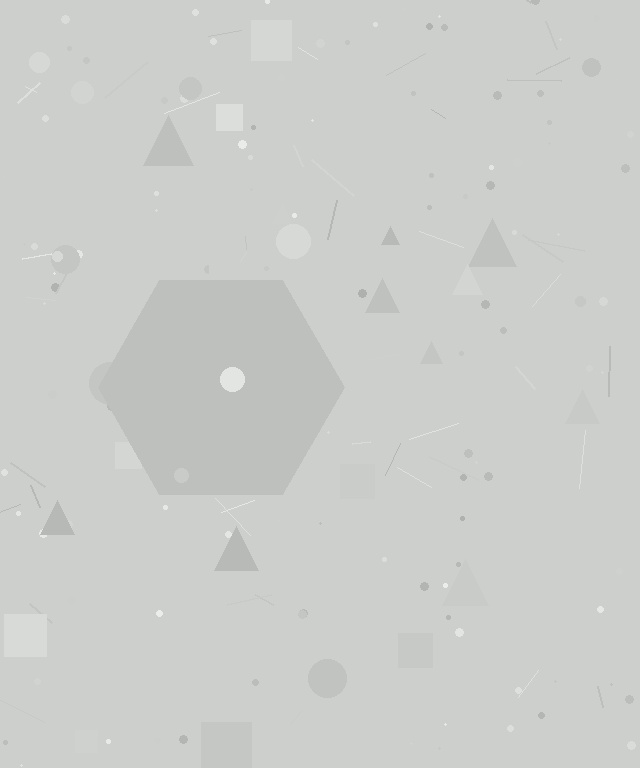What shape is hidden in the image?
A hexagon is hidden in the image.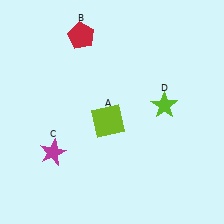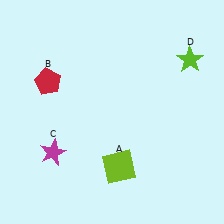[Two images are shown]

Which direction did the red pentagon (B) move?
The red pentagon (B) moved down.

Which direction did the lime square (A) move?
The lime square (A) moved down.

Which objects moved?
The objects that moved are: the lime square (A), the red pentagon (B), the lime star (D).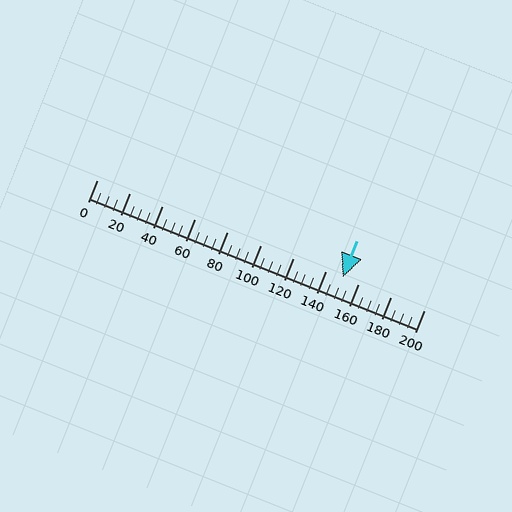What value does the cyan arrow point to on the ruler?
The cyan arrow points to approximately 150.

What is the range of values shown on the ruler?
The ruler shows values from 0 to 200.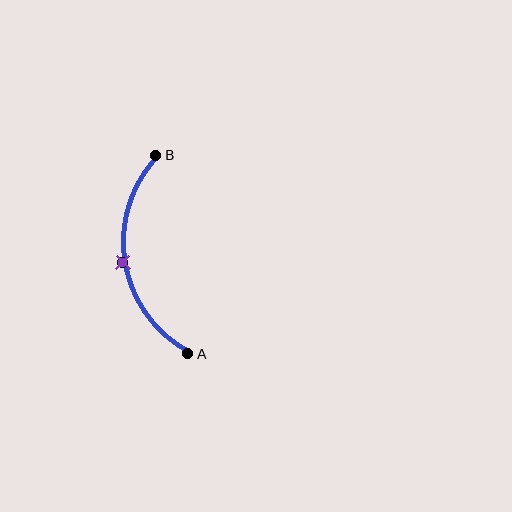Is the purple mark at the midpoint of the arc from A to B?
Yes. The purple mark lies on the arc at equal arc-length from both A and B — it is the arc midpoint.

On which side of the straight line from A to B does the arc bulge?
The arc bulges to the left of the straight line connecting A and B.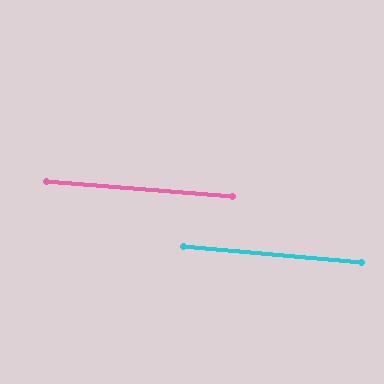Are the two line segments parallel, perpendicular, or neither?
Parallel — their directions differ by only 0.4°.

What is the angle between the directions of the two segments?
Approximately 0 degrees.